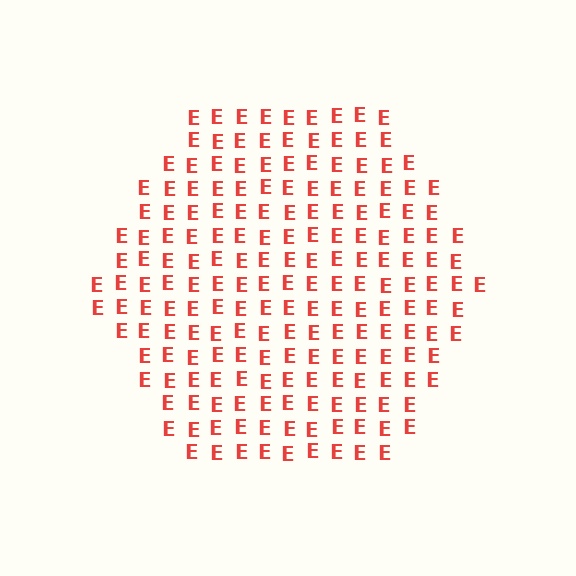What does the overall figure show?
The overall figure shows a hexagon.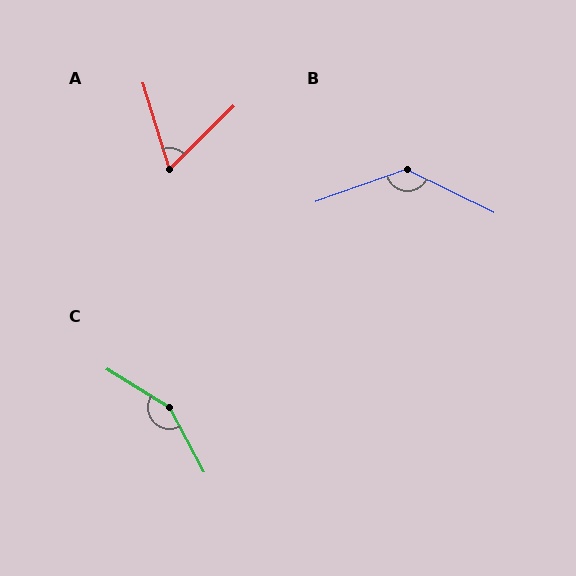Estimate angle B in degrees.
Approximately 134 degrees.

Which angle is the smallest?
A, at approximately 63 degrees.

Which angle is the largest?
C, at approximately 150 degrees.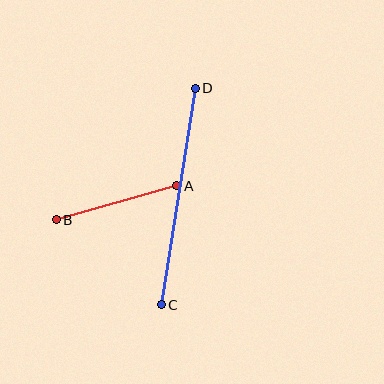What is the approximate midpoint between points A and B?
The midpoint is at approximately (116, 203) pixels.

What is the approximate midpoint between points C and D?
The midpoint is at approximately (178, 197) pixels.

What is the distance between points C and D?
The distance is approximately 220 pixels.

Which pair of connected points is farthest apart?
Points C and D are farthest apart.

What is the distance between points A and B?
The distance is approximately 125 pixels.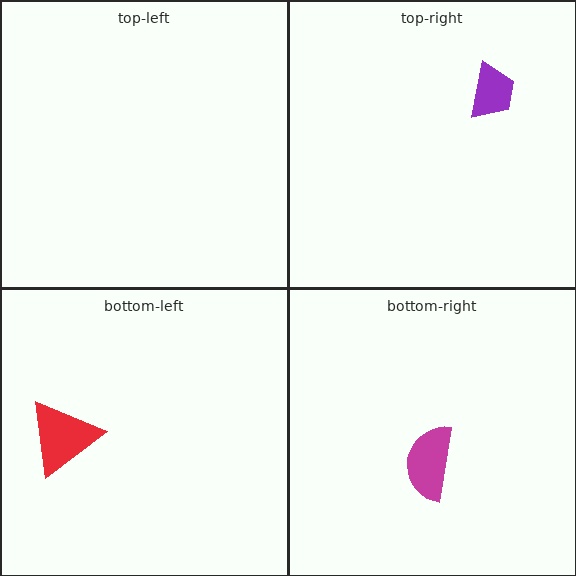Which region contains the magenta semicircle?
The bottom-right region.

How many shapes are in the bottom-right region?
1.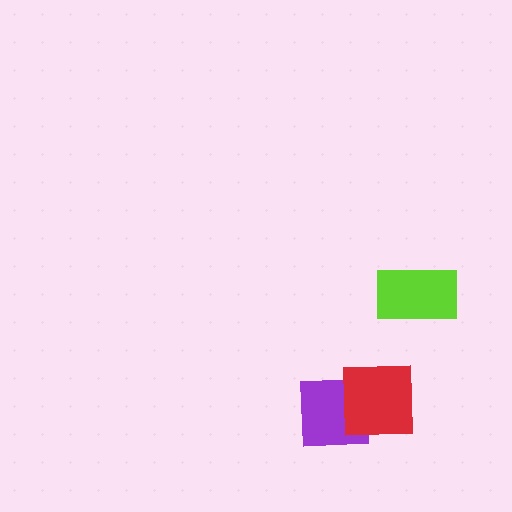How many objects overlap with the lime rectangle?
0 objects overlap with the lime rectangle.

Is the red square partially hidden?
No, no other shape covers it.